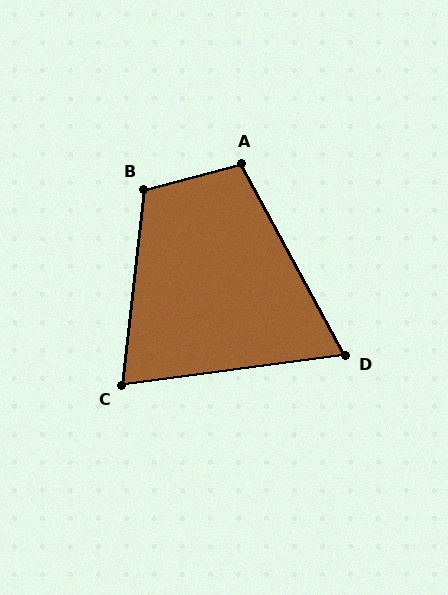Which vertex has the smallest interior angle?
D, at approximately 69 degrees.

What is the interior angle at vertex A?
Approximately 104 degrees (obtuse).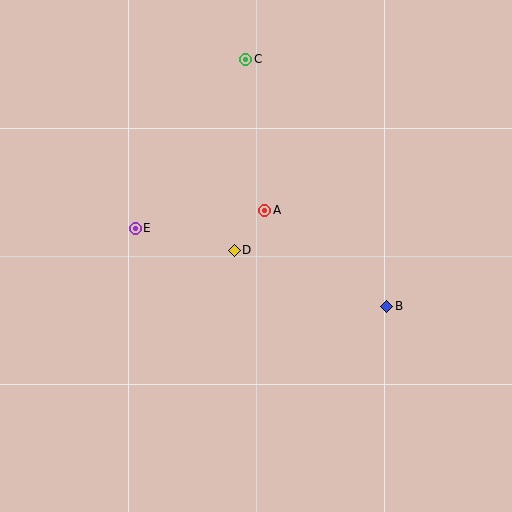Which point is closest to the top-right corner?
Point C is closest to the top-right corner.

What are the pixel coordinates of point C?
Point C is at (246, 59).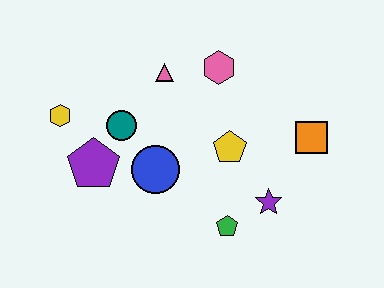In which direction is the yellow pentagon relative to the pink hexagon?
The yellow pentagon is below the pink hexagon.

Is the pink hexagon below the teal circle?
No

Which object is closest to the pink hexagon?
The pink triangle is closest to the pink hexagon.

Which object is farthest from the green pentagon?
The yellow hexagon is farthest from the green pentagon.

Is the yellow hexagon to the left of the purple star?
Yes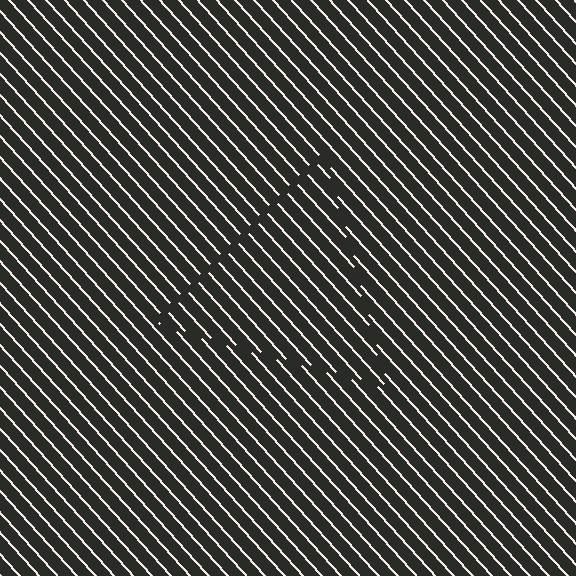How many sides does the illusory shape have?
3 sides — the line-ends trace a triangle.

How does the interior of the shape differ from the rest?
The interior of the shape contains the same grating, shifted by half a period — the contour is defined by the phase discontinuity where line-ends from the inner and outer gratings abut.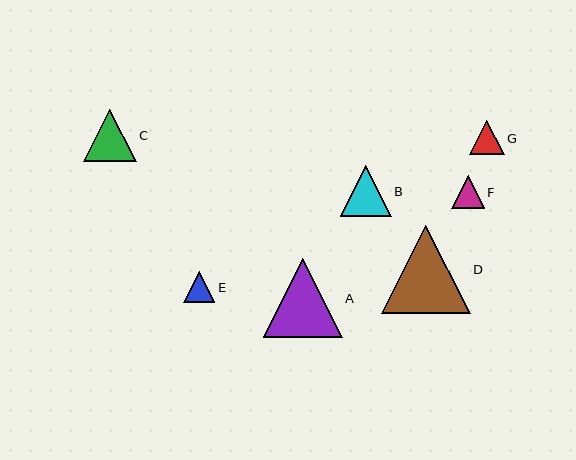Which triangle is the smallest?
Triangle E is the smallest with a size of approximately 31 pixels.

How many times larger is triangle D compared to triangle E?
Triangle D is approximately 2.9 times the size of triangle E.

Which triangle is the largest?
Triangle D is the largest with a size of approximately 89 pixels.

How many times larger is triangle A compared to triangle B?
Triangle A is approximately 1.6 times the size of triangle B.